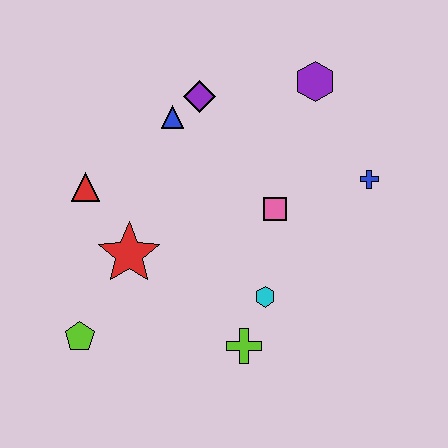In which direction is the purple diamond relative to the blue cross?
The purple diamond is to the left of the blue cross.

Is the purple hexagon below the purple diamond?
No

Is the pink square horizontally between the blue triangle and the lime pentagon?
No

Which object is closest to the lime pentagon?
The red star is closest to the lime pentagon.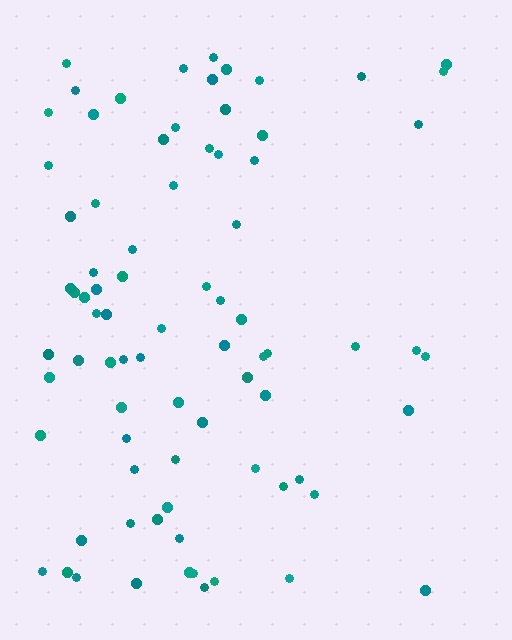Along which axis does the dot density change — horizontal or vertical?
Horizontal.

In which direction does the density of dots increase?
From right to left, with the left side densest.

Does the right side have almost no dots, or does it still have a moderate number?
Still a moderate number, just noticeably fewer than the left.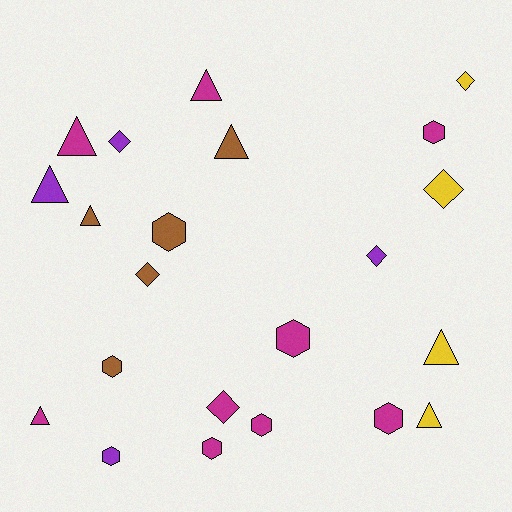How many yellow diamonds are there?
There are 2 yellow diamonds.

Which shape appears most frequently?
Triangle, with 8 objects.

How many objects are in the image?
There are 22 objects.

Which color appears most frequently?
Magenta, with 9 objects.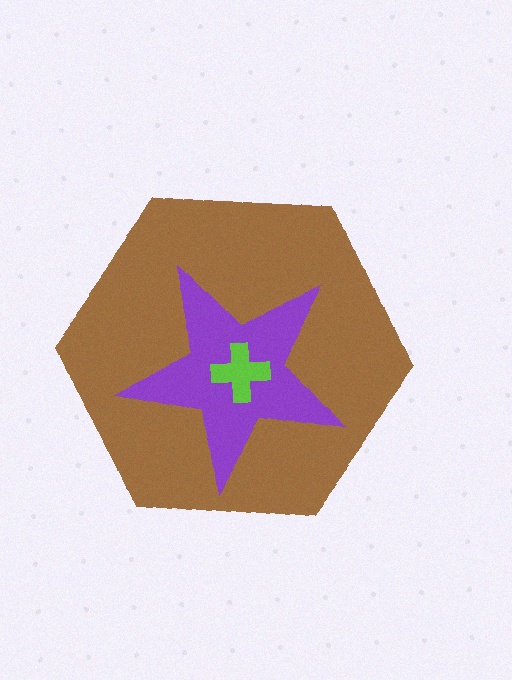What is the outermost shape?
The brown hexagon.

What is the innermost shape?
The lime cross.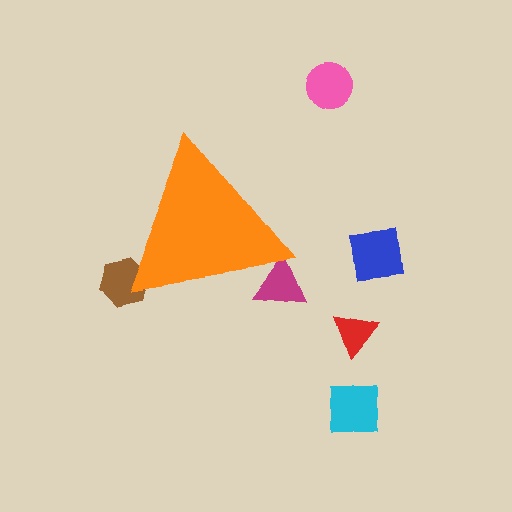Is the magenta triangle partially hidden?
Yes, the magenta triangle is partially hidden behind the orange triangle.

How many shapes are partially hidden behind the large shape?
2 shapes are partially hidden.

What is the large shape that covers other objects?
An orange triangle.